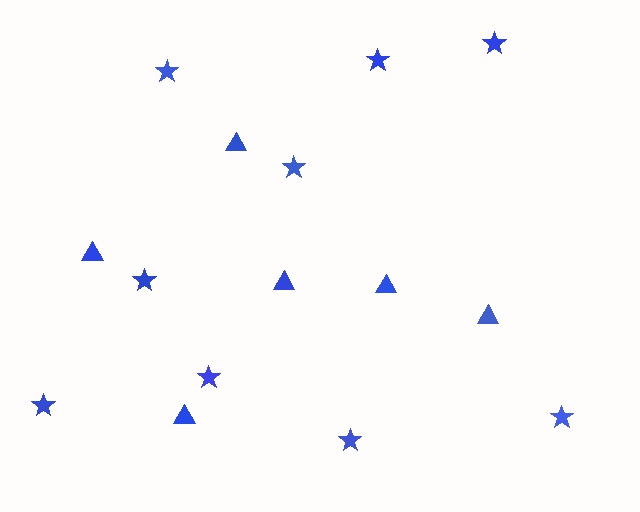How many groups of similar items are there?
There are 2 groups: one group of triangles (6) and one group of stars (9).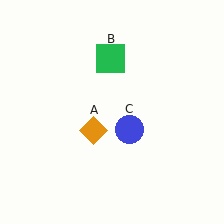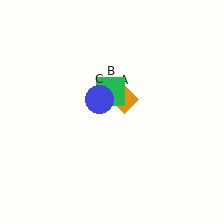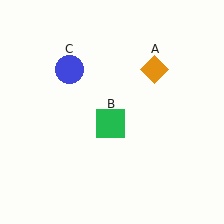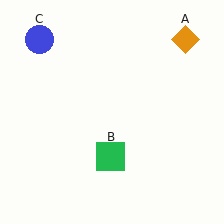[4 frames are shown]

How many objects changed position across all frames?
3 objects changed position: orange diamond (object A), green square (object B), blue circle (object C).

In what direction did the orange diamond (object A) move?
The orange diamond (object A) moved up and to the right.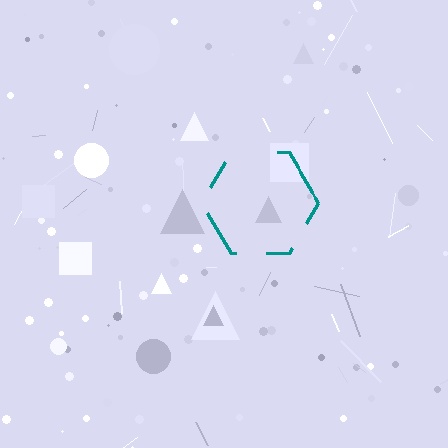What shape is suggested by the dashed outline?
The dashed outline suggests a hexagon.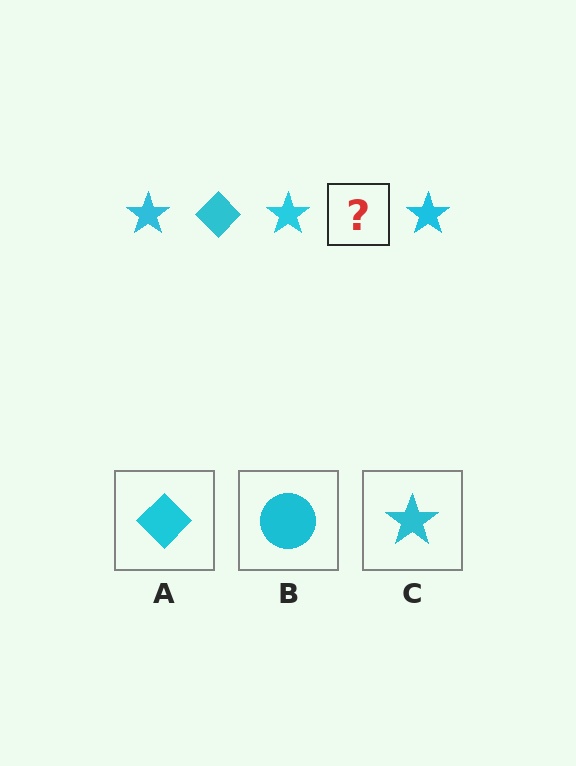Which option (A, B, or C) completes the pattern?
A.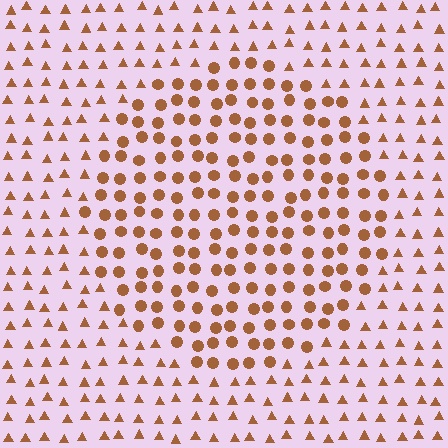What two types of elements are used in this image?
The image uses circles inside the circle region and triangles outside it.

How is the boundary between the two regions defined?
The boundary is defined by a change in element shape: circles inside vs. triangles outside. All elements share the same color and spacing.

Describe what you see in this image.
The image is filled with small brown elements arranged in a uniform grid. A circle-shaped region contains circles, while the surrounding area contains triangles. The boundary is defined purely by the change in element shape.